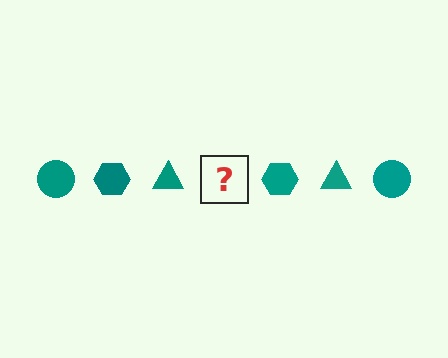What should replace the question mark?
The question mark should be replaced with a teal circle.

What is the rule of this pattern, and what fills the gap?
The rule is that the pattern cycles through circle, hexagon, triangle shapes in teal. The gap should be filled with a teal circle.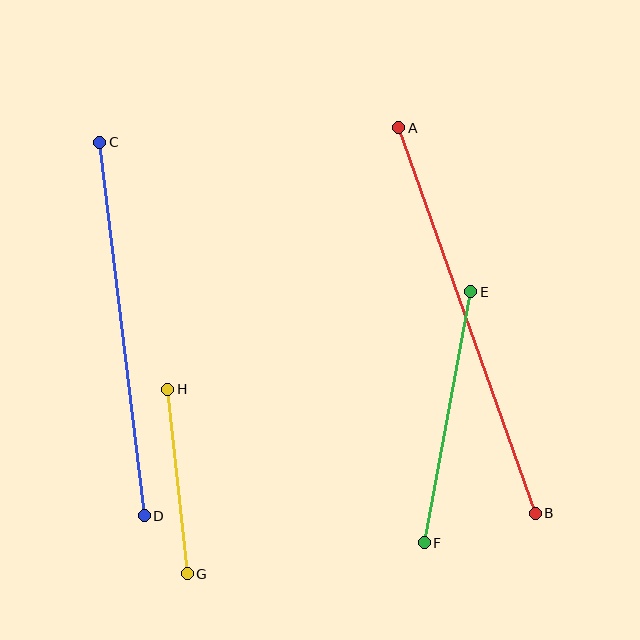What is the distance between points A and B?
The distance is approximately 409 pixels.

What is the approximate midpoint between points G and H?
The midpoint is at approximately (178, 481) pixels.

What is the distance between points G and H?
The distance is approximately 185 pixels.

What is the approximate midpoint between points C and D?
The midpoint is at approximately (122, 329) pixels.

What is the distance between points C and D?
The distance is approximately 376 pixels.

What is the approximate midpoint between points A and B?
The midpoint is at approximately (467, 321) pixels.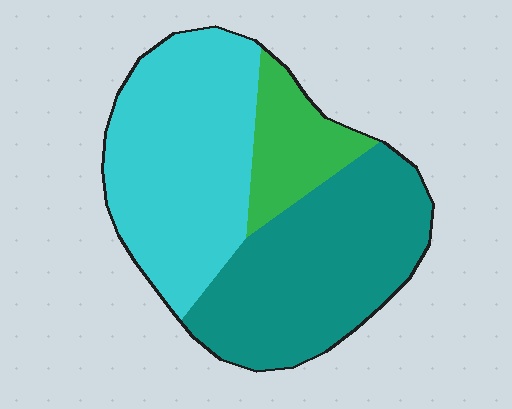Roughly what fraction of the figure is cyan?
Cyan covers around 45% of the figure.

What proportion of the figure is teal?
Teal covers about 40% of the figure.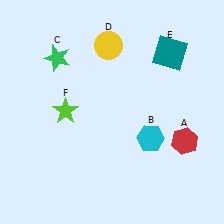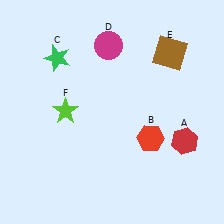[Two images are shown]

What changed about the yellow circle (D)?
In Image 1, D is yellow. In Image 2, it changed to magenta.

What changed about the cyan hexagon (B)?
In Image 1, B is cyan. In Image 2, it changed to red.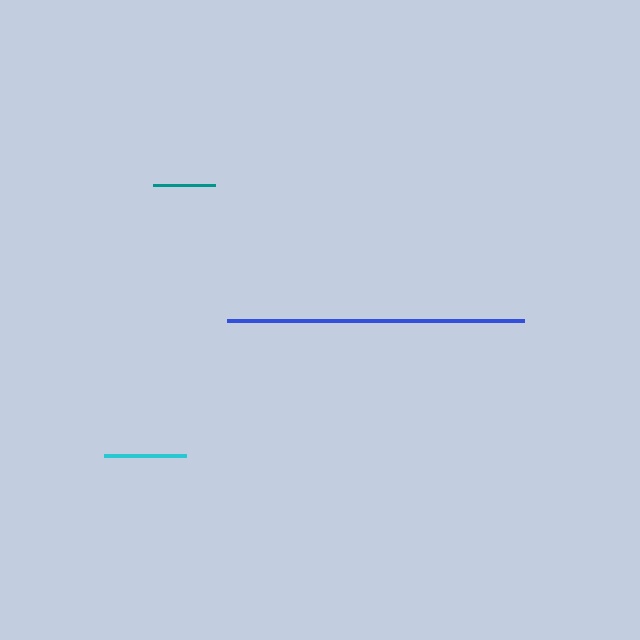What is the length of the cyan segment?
The cyan segment is approximately 83 pixels long.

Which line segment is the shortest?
The teal line is the shortest at approximately 62 pixels.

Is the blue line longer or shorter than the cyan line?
The blue line is longer than the cyan line.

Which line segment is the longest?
The blue line is the longest at approximately 297 pixels.